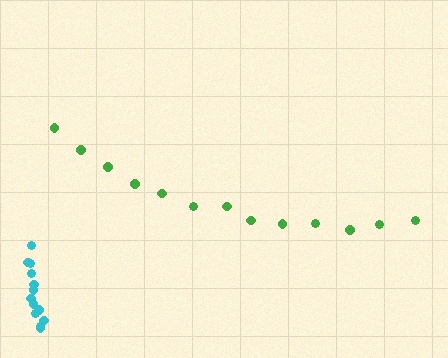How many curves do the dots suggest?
There are 2 distinct paths.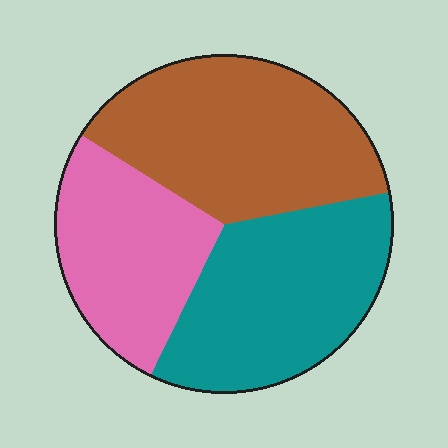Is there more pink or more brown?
Brown.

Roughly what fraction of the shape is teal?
Teal takes up about one third (1/3) of the shape.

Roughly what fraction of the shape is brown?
Brown covers around 40% of the shape.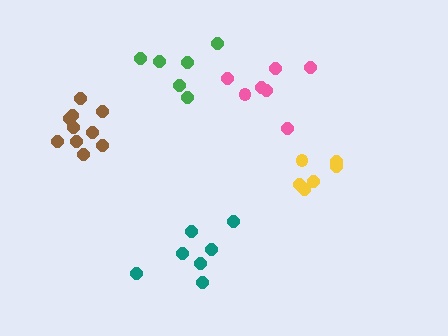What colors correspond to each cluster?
The clusters are colored: yellow, green, teal, brown, pink.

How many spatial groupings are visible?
There are 5 spatial groupings.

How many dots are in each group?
Group 1: 6 dots, Group 2: 6 dots, Group 3: 7 dots, Group 4: 10 dots, Group 5: 7 dots (36 total).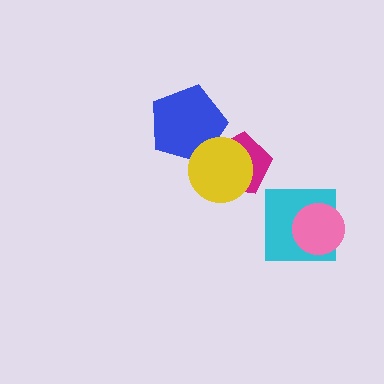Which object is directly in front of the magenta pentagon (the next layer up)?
The blue pentagon is directly in front of the magenta pentagon.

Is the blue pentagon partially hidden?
Yes, it is partially covered by another shape.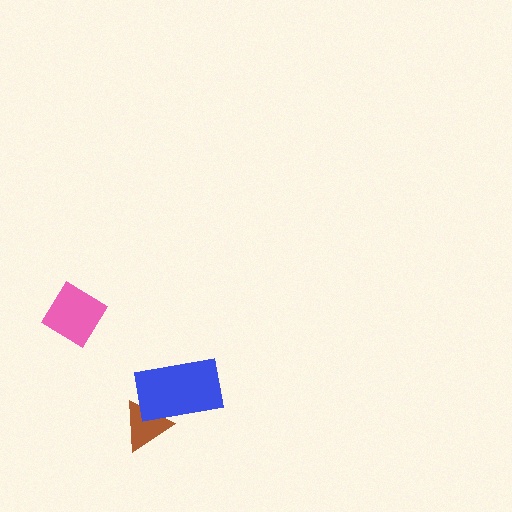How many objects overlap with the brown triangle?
1 object overlaps with the brown triangle.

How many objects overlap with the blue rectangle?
1 object overlaps with the blue rectangle.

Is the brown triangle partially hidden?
Yes, it is partially covered by another shape.